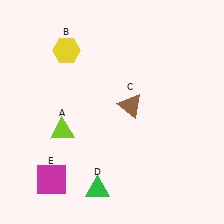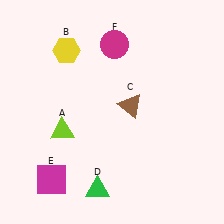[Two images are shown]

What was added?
A magenta circle (F) was added in Image 2.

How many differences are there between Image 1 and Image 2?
There is 1 difference between the two images.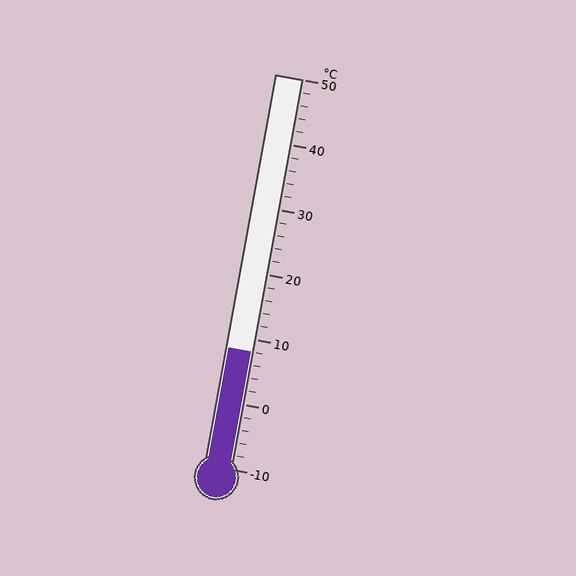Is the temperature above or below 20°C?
The temperature is below 20°C.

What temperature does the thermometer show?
The thermometer shows approximately 8°C.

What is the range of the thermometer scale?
The thermometer scale ranges from -10°C to 50°C.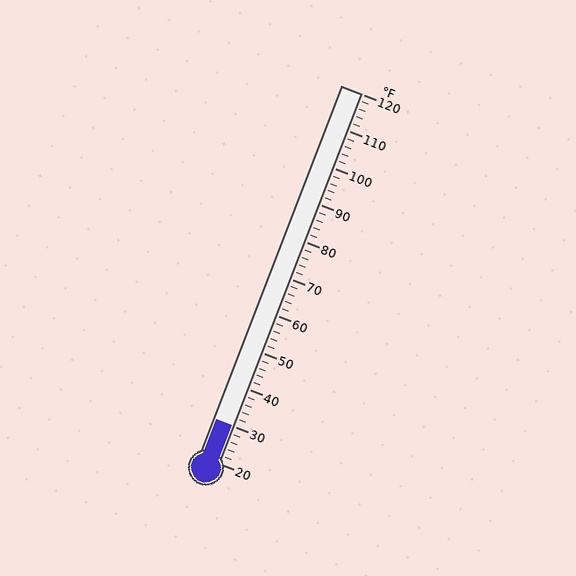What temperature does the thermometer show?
The thermometer shows approximately 30°F.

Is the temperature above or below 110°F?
The temperature is below 110°F.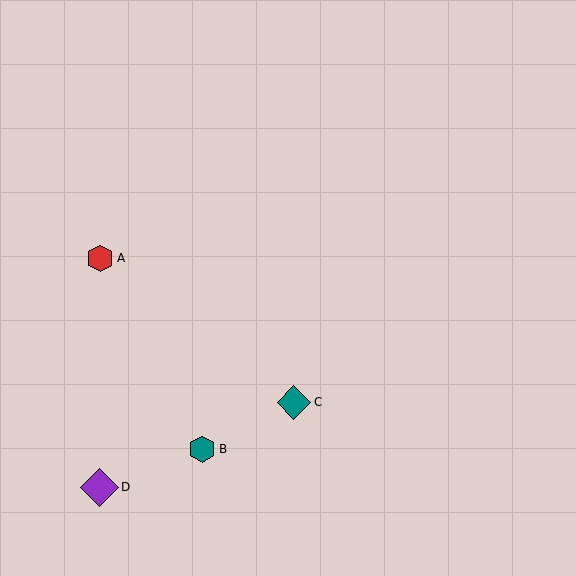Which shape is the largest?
The purple diamond (labeled D) is the largest.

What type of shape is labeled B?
Shape B is a teal hexagon.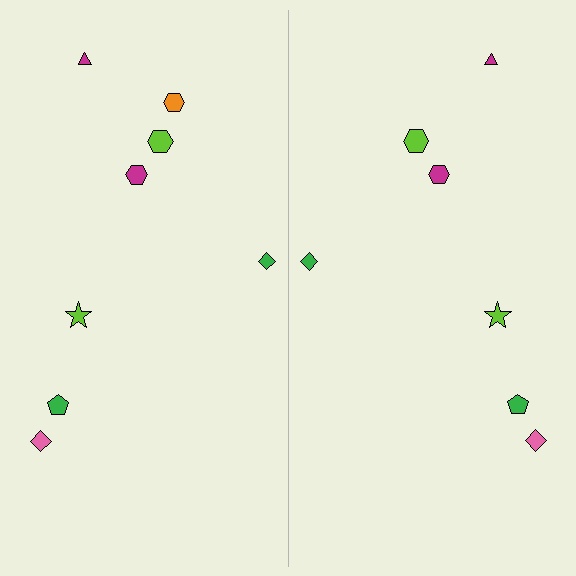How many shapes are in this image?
There are 15 shapes in this image.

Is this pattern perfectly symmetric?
No, the pattern is not perfectly symmetric. A orange hexagon is missing from the right side.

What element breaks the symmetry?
A orange hexagon is missing from the right side.